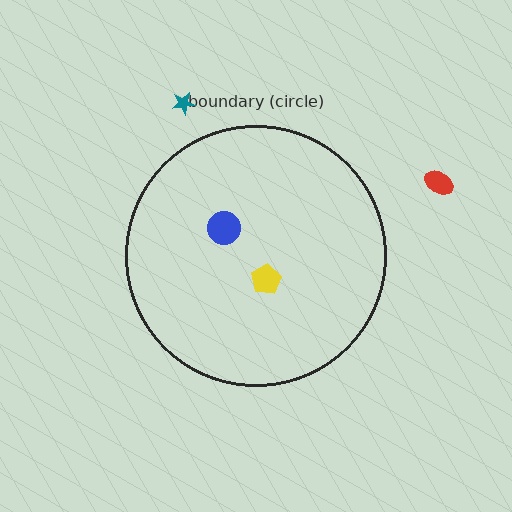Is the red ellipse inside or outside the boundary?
Outside.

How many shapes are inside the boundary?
2 inside, 2 outside.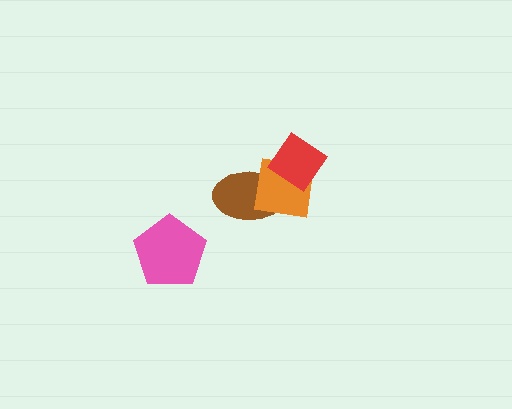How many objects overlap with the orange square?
2 objects overlap with the orange square.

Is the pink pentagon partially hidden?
No, no other shape covers it.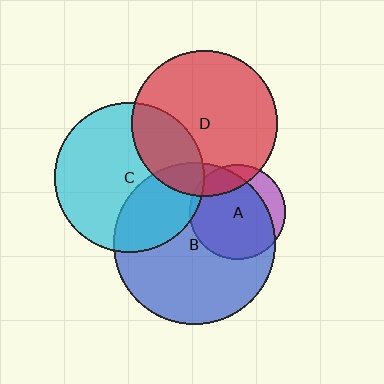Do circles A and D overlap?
Yes.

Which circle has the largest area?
Circle B (blue).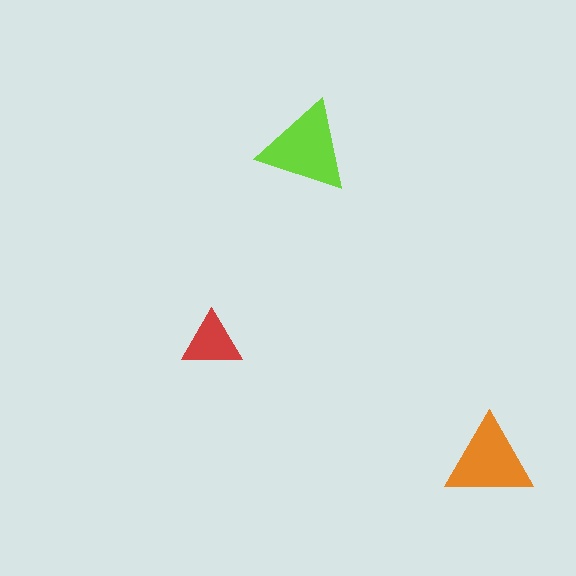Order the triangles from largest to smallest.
the lime one, the orange one, the red one.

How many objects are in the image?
There are 3 objects in the image.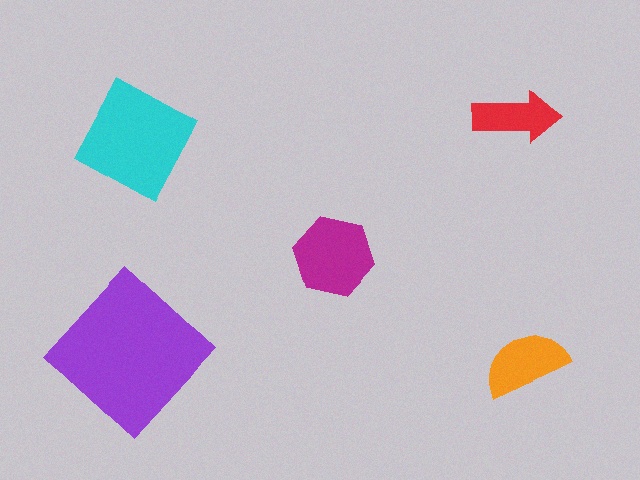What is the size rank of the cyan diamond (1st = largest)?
2nd.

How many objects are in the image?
There are 5 objects in the image.